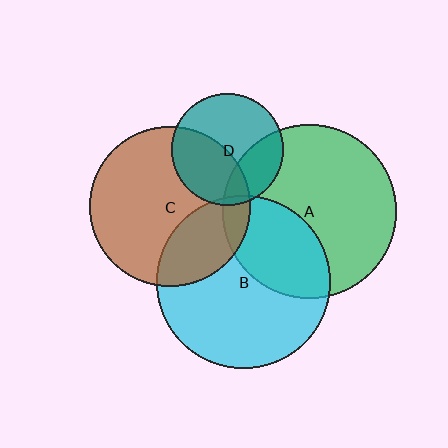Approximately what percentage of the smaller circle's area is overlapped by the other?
Approximately 30%.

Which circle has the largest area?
Circle A (green).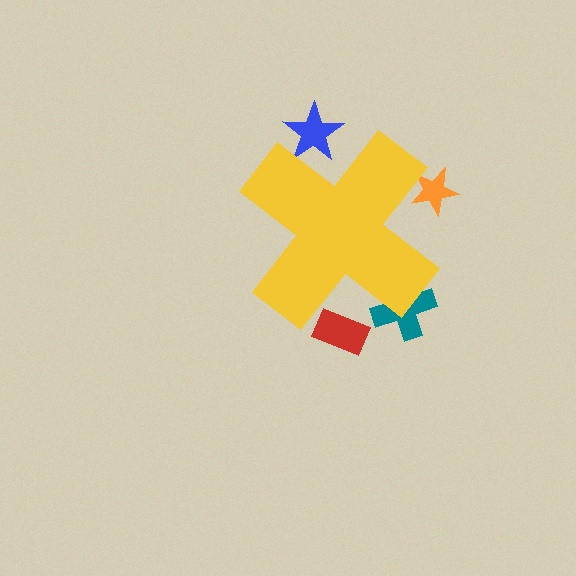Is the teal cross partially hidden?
Yes, the teal cross is partially hidden behind the yellow cross.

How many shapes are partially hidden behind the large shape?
4 shapes are partially hidden.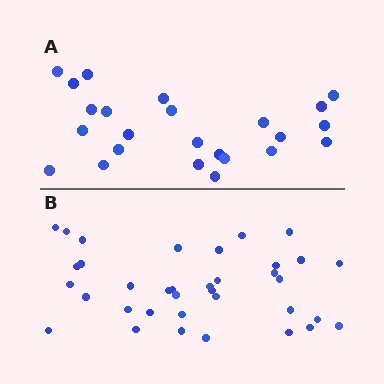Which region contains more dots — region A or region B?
Region B (the bottom region) has more dots.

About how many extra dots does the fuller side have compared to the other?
Region B has roughly 12 or so more dots than region A.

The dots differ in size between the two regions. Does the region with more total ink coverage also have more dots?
No. Region A has more total ink coverage because its dots are larger, but region B actually contains more individual dots. Total area can be misleading — the number of items is what matters here.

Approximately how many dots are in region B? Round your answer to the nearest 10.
About 40 dots. (The exact count is 36, which rounds to 40.)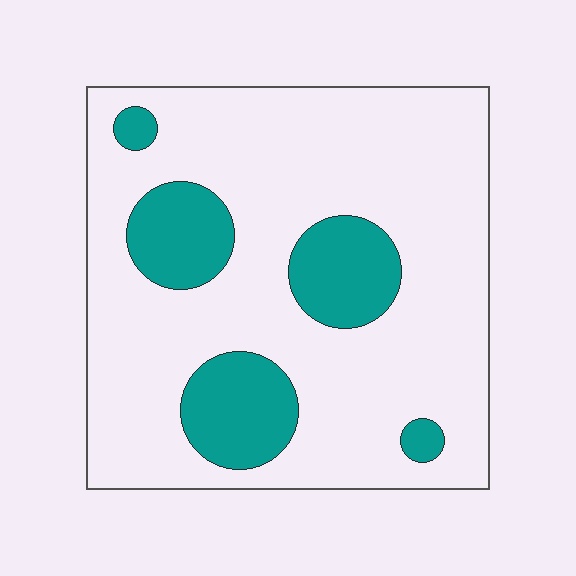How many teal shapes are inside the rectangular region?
5.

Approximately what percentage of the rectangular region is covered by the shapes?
Approximately 20%.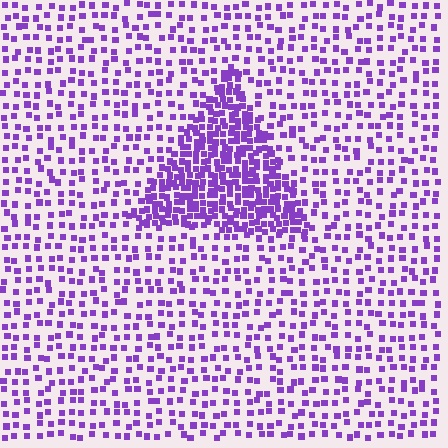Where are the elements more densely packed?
The elements are more densely packed inside the triangle boundary.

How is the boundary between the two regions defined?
The boundary is defined by a change in element density (approximately 2.6x ratio). All elements are the same color, size, and shape.